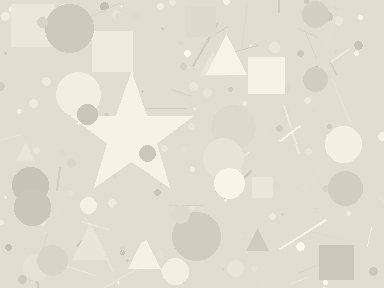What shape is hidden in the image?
A star is hidden in the image.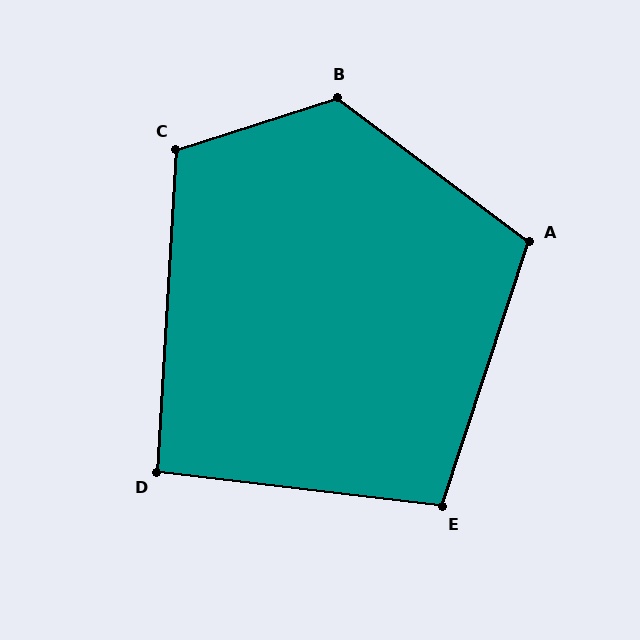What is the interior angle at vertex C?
Approximately 111 degrees (obtuse).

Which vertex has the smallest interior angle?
D, at approximately 93 degrees.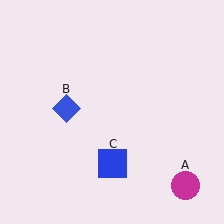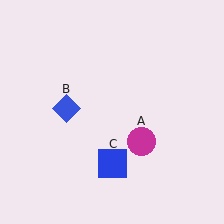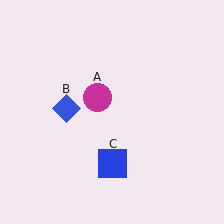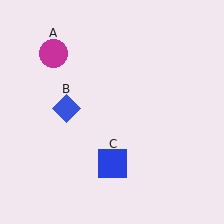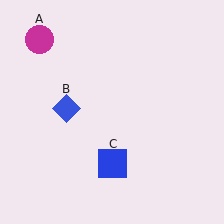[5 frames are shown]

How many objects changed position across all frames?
1 object changed position: magenta circle (object A).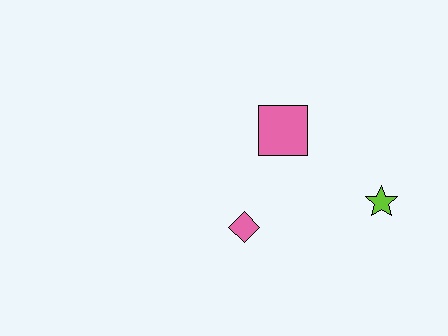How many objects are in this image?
There are 3 objects.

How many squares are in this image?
There is 1 square.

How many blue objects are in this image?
There are no blue objects.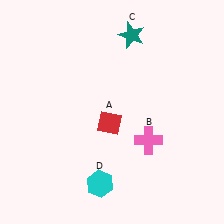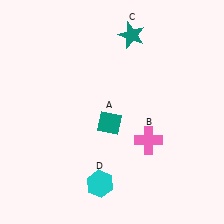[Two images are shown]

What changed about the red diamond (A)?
In Image 1, A is red. In Image 2, it changed to teal.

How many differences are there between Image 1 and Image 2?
There is 1 difference between the two images.